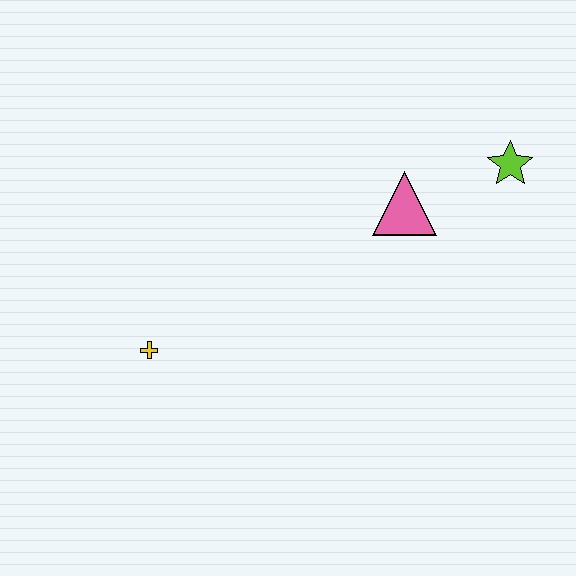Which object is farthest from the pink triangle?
The yellow cross is farthest from the pink triangle.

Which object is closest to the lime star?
The pink triangle is closest to the lime star.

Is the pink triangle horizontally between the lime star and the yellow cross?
Yes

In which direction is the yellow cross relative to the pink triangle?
The yellow cross is to the left of the pink triangle.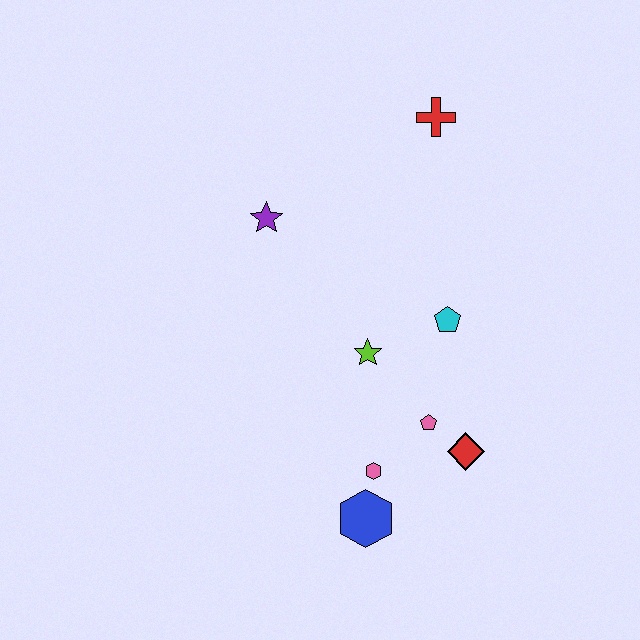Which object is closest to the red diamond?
The pink pentagon is closest to the red diamond.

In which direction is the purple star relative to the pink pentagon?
The purple star is above the pink pentagon.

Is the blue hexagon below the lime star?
Yes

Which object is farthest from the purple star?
The blue hexagon is farthest from the purple star.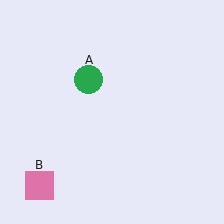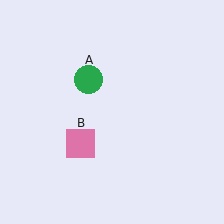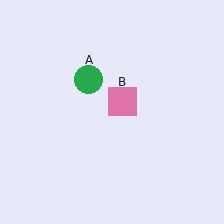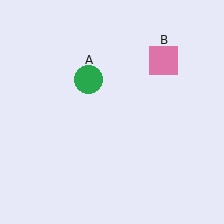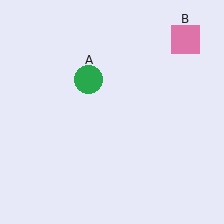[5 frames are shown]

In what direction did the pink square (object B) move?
The pink square (object B) moved up and to the right.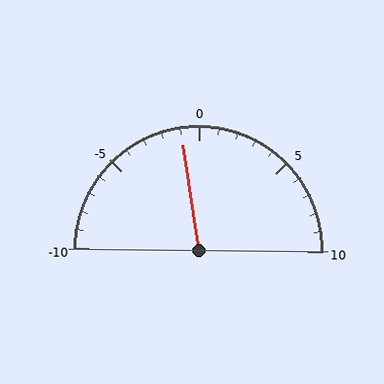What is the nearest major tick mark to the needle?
The nearest major tick mark is 0.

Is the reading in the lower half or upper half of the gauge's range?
The reading is in the lower half of the range (-10 to 10).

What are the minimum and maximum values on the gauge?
The gauge ranges from -10 to 10.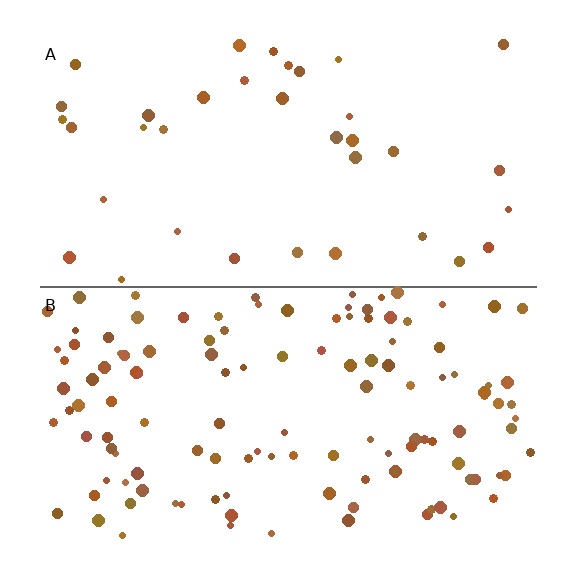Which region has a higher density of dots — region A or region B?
B (the bottom).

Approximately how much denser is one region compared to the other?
Approximately 3.5× — region B over region A.